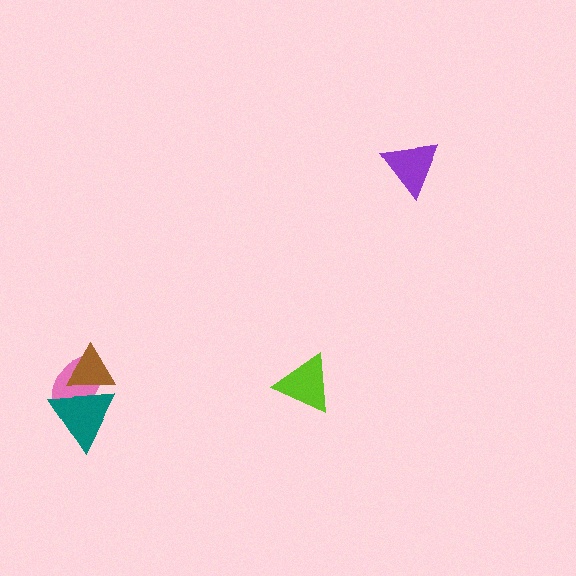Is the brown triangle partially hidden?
No, no other shape covers it.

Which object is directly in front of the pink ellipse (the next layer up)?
The teal triangle is directly in front of the pink ellipse.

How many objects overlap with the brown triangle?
2 objects overlap with the brown triangle.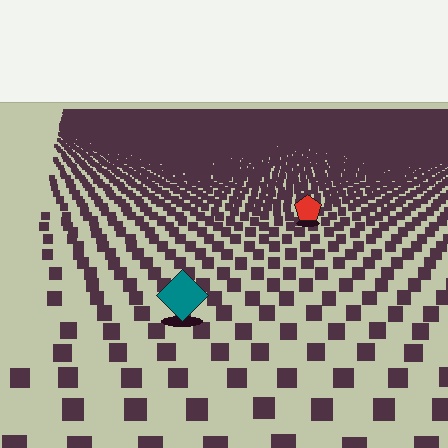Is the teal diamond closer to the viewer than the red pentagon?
Yes. The teal diamond is closer — you can tell from the texture gradient: the ground texture is coarser near it.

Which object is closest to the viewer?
The teal diamond is closest. The texture marks near it are larger and more spread out.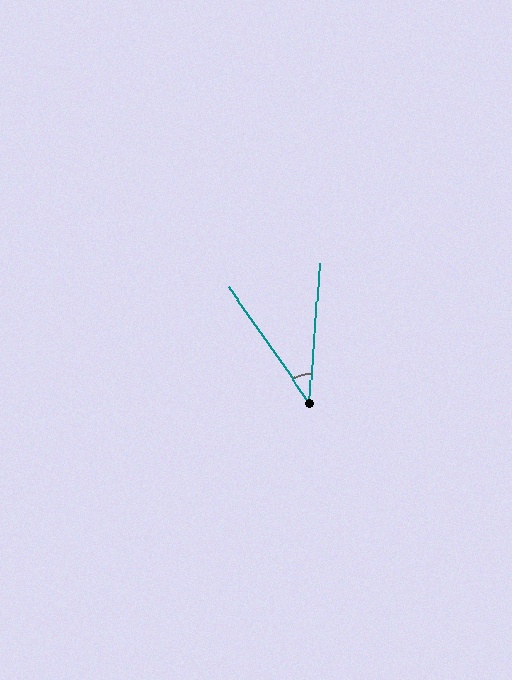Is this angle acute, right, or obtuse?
It is acute.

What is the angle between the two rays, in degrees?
Approximately 39 degrees.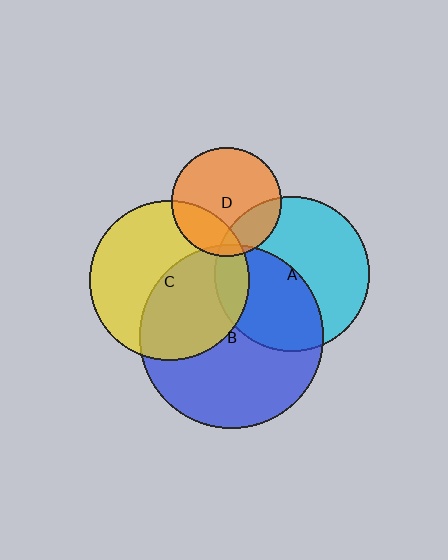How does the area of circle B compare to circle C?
Approximately 1.3 times.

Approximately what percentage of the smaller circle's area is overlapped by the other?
Approximately 25%.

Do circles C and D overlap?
Yes.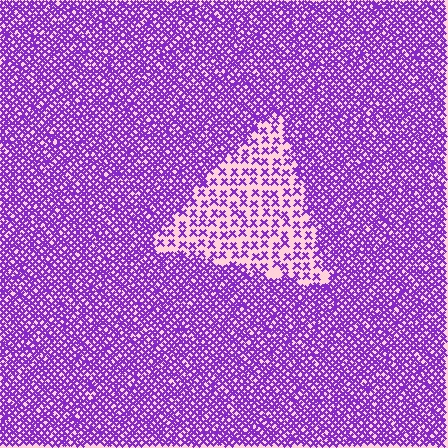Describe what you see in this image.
The image contains small purple elements arranged at two different densities. A triangle-shaped region is visible where the elements are less densely packed than the surrounding area.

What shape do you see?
I see a triangle.